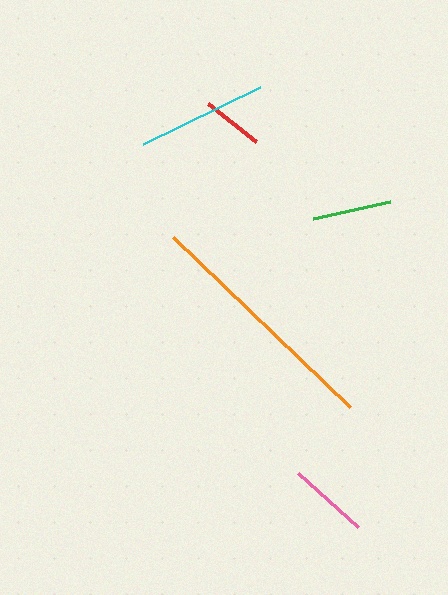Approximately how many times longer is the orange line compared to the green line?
The orange line is approximately 3.1 times the length of the green line.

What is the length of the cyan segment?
The cyan segment is approximately 130 pixels long.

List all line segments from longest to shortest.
From longest to shortest: orange, cyan, pink, green, red.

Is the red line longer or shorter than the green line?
The green line is longer than the red line.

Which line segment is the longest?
The orange line is the longest at approximately 245 pixels.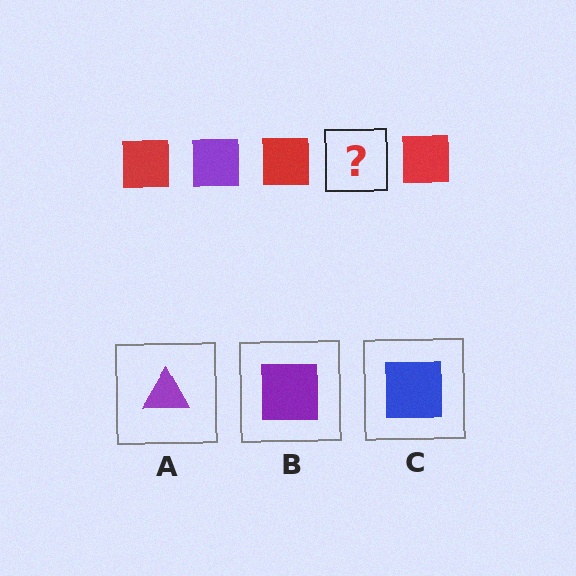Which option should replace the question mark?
Option B.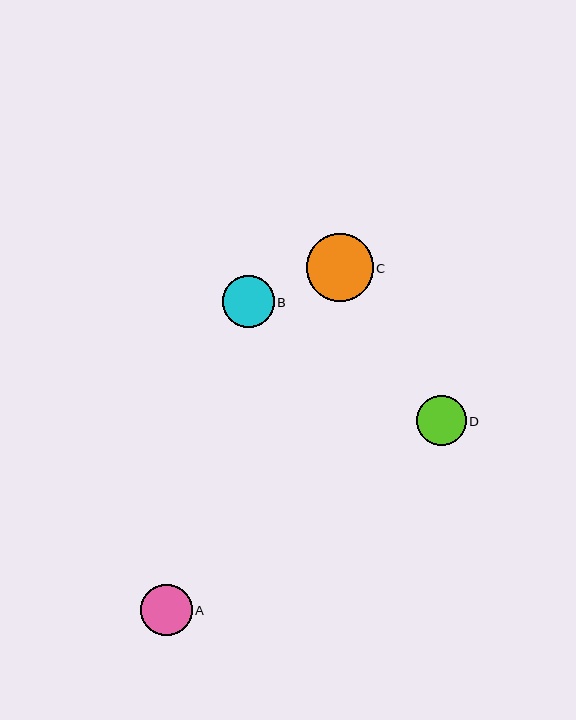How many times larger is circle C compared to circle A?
Circle C is approximately 1.3 times the size of circle A.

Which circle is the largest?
Circle C is the largest with a size of approximately 67 pixels.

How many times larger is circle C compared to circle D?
Circle C is approximately 1.3 times the size of circle D.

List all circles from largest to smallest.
From largest to smallest: C, B, A, D.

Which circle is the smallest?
Circle D is the smallest with a size of approximately 50 pixels.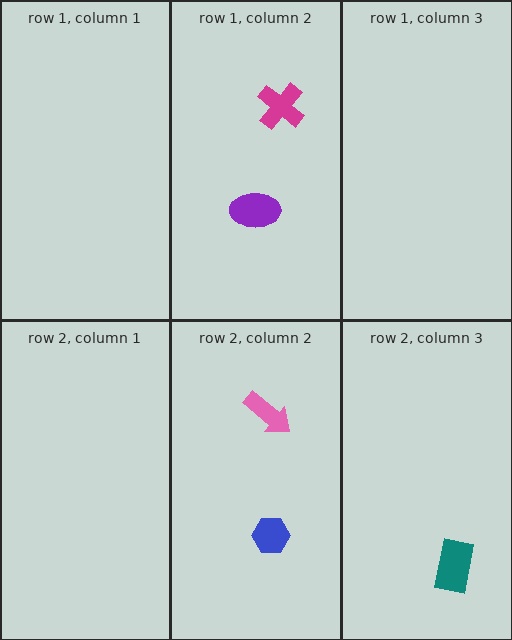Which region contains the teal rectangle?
The row 2, column 3 region.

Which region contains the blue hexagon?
The row 2, column 2 region.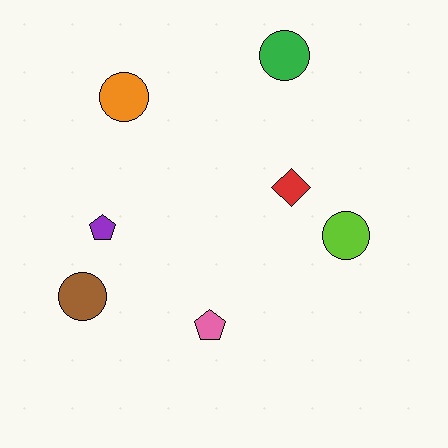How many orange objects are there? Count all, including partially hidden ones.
There is 1 orange object.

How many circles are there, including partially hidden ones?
There are 4 circles.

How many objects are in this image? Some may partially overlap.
There are 7 objects.